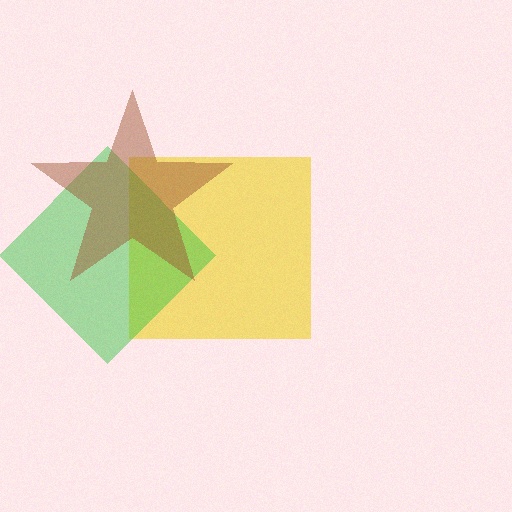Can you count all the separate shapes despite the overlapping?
Yes, there are 3 separate shapes.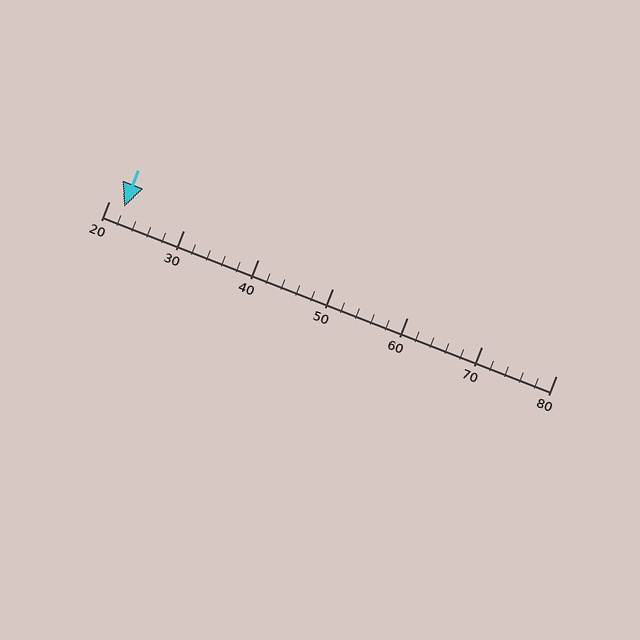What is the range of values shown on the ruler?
The ruler shows values from 20 to 80.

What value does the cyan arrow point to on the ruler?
The cyan arrow points to approximately 22.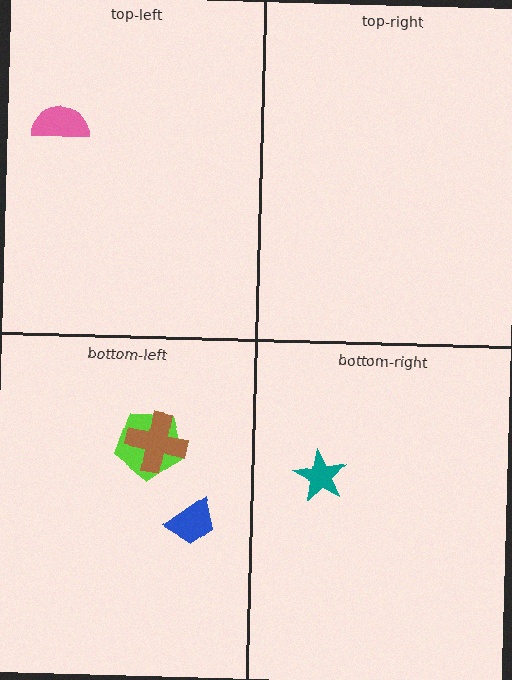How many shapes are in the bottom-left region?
3.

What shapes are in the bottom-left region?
The lime pentagon, the blue trapezoid, the brown cross.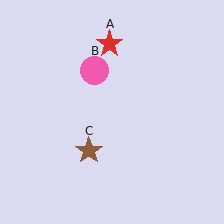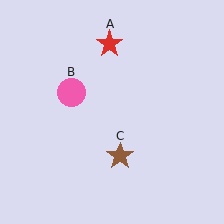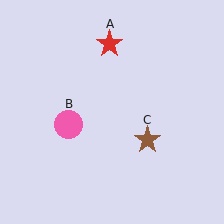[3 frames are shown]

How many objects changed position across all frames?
2 objects changed position: pink circle (object B), brown star (object C).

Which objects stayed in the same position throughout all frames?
Red star (object A) remained stationary.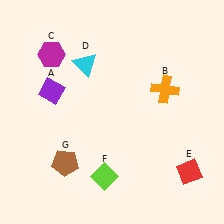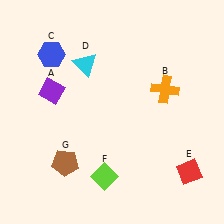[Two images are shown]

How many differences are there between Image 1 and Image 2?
There is 1 difference between the two images.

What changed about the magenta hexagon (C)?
In Image 1, C is magenta. In Image 2, it changed to blue.